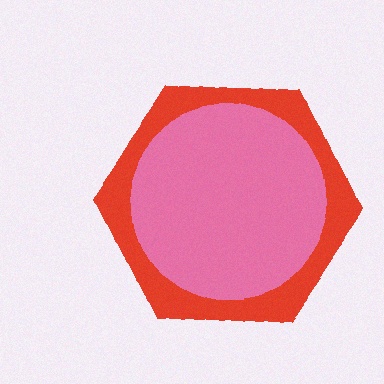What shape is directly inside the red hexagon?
The pink circle.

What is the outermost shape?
The red hexagon.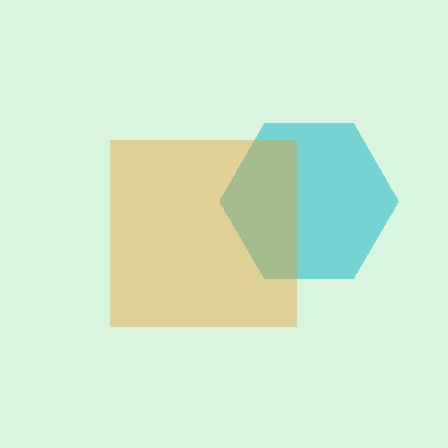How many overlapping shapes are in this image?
There are 2 overlapping shapes in the image.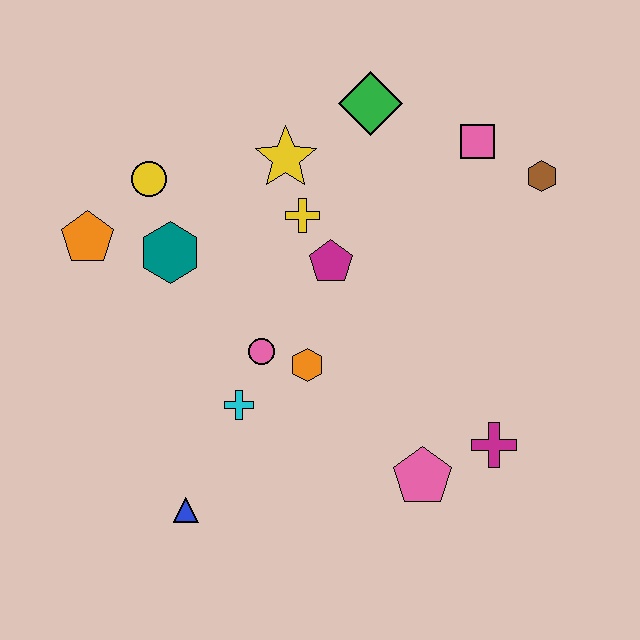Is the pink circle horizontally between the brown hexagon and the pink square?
No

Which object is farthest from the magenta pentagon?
The blue triangle is farthest from the magenta pentagon.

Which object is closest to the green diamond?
The yellow star is closest to the green diamond.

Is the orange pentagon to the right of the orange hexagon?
No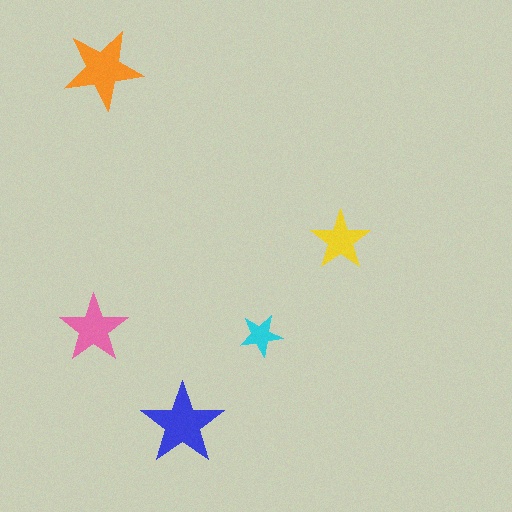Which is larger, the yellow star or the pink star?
The pink one.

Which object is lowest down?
The blue star is bottommost.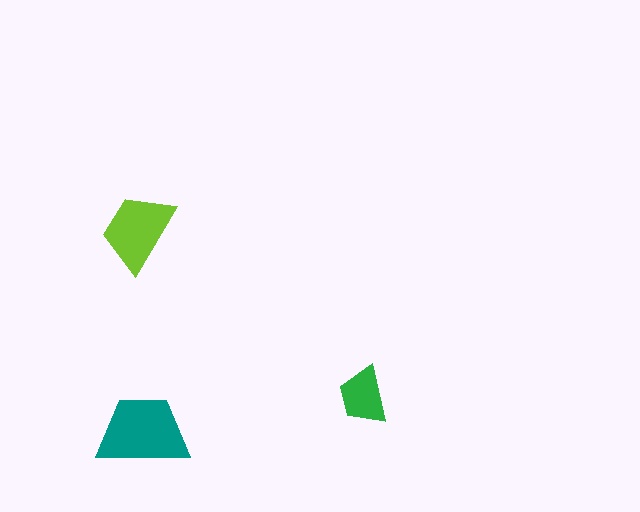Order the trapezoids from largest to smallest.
the teal one, the lime one, the green one.